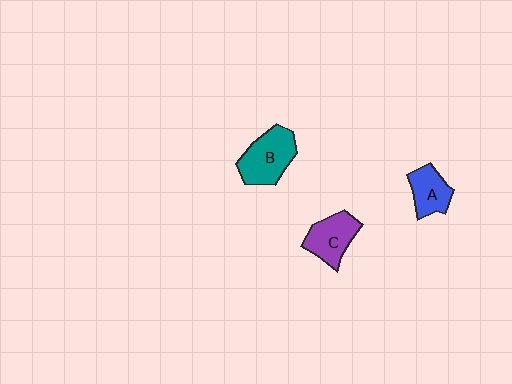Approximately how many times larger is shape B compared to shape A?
Approximately 1.5 times.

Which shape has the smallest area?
Shape A (blue).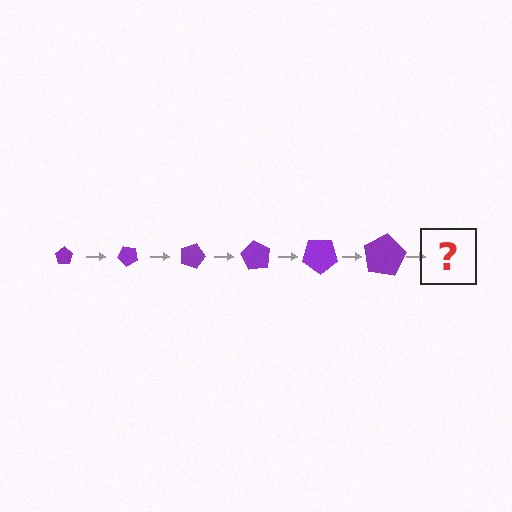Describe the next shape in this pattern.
It should be a pentagon, larger than the previous one and rotated 270 degrees from the start.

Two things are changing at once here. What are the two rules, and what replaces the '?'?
The two rules are that the pentagon grows larger each step and it rotates 45 degrees each step. The '?' should be a pentagon, larger than the previous one and rotated 270 degrees from the start.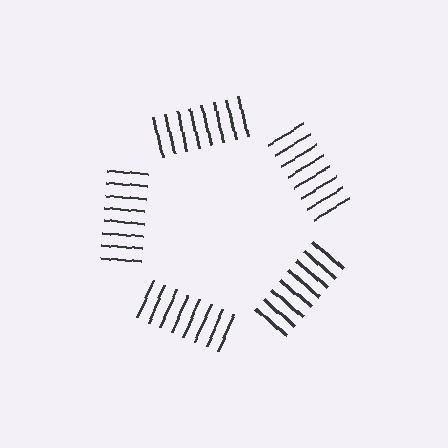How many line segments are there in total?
40 — 8 along each of the 5 edges.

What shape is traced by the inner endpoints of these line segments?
An illusory pentagon — the line segments terminate on its edges but no continuous stroke is drawn.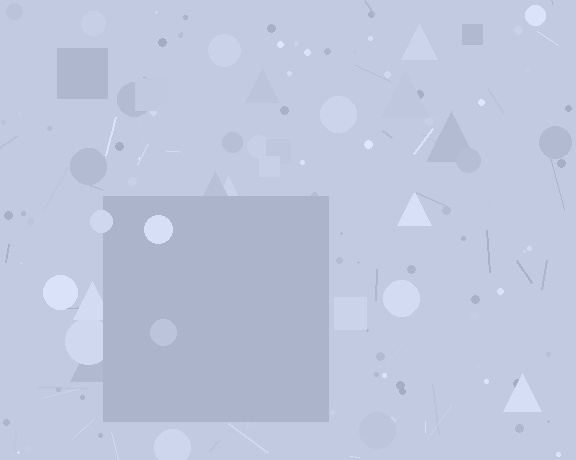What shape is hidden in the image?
A square is hidden in the image.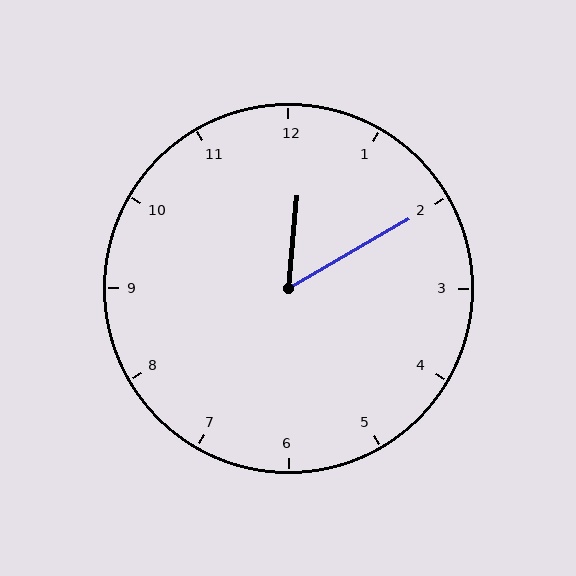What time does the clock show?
12:10.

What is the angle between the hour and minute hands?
Approximately 55 degrees.